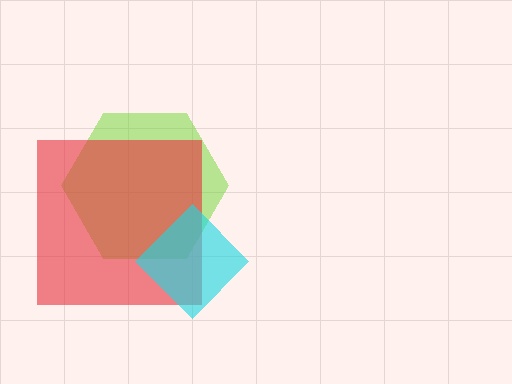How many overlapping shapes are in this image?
There are 3 overlapping shapes in the image.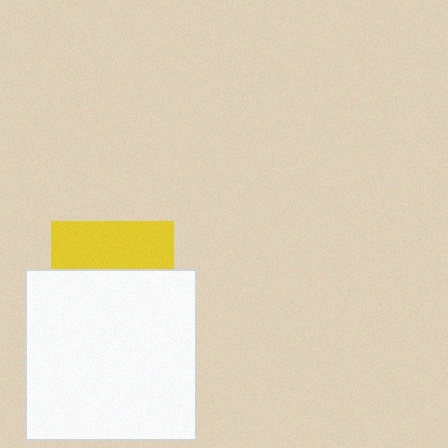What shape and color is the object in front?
The object in front is a white square.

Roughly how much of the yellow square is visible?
A small part of it is visible (roughly 39%).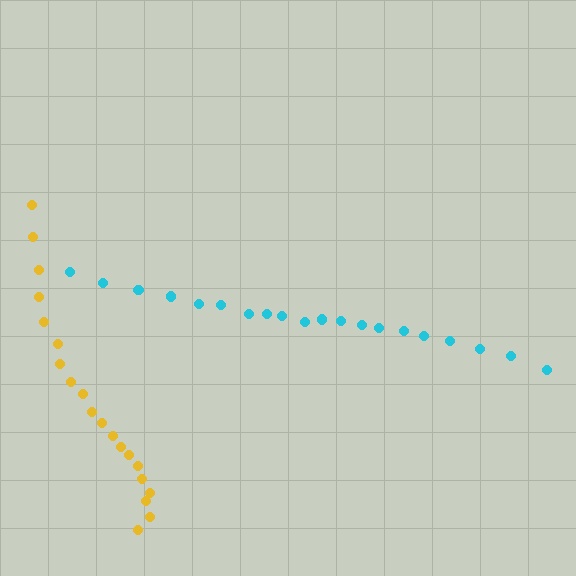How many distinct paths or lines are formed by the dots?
There are 2 distinct paths.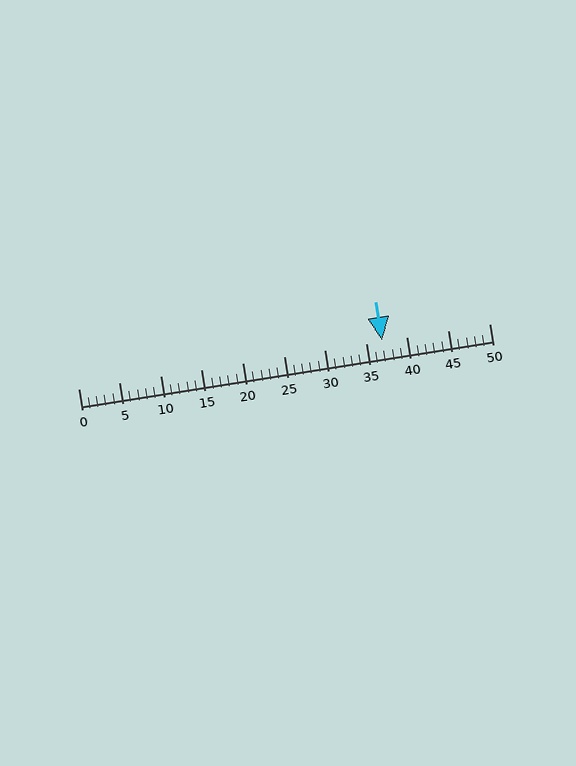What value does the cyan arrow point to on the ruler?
The cyan arrow points to approximately 37.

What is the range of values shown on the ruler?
The ruler shows values from 0 to 50.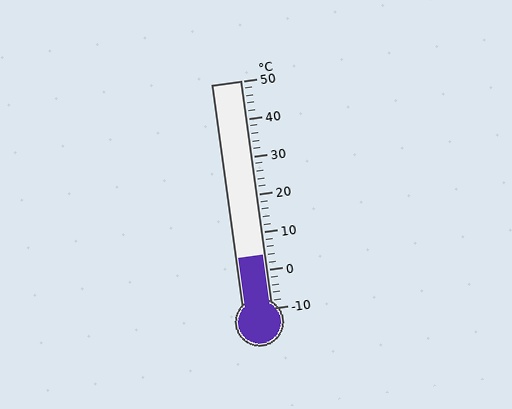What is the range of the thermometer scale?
The thermometer scale ranges from -10°C to 50°C.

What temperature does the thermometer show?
The thermometer shows approximately 4°C.